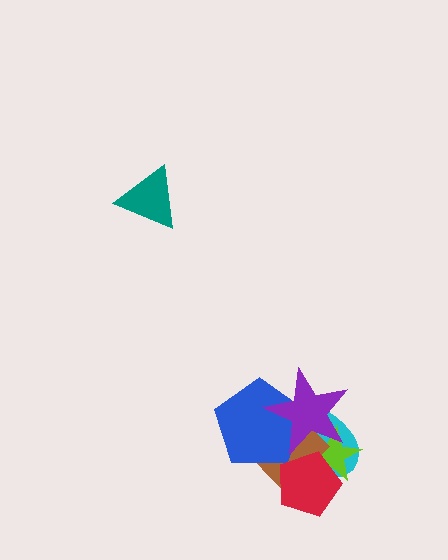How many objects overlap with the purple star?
4 objects overlap with the purple star.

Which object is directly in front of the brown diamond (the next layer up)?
The blue pentagon is directly in front of the brown diamond.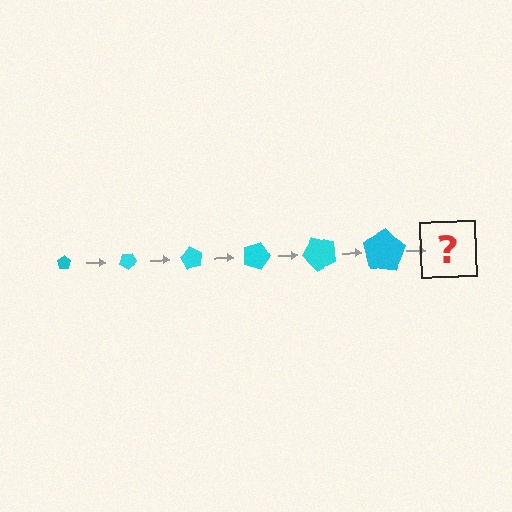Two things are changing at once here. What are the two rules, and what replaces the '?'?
The two rules are that the pentagon grows larger each step and it rotates 30 degrees each step. The '?' should be a pentagon, larger than the previous one and rotated 180 degrees from the start.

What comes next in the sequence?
The next element should be a pentagon, larger than the previous one and rotated 180 degrees from the start.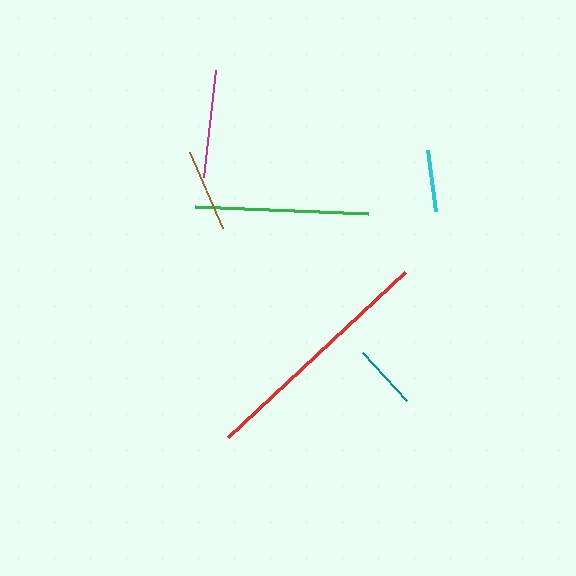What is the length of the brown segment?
The brown segment is approximately 83 pixels long.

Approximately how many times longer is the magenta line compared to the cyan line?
The magenta line is approximately 1.7 times the length of the cyan line.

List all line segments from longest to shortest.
From longest to shortest: red, green, magenta, brown, teal, cyan.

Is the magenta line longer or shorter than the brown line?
The magenta line is longer than the brown line.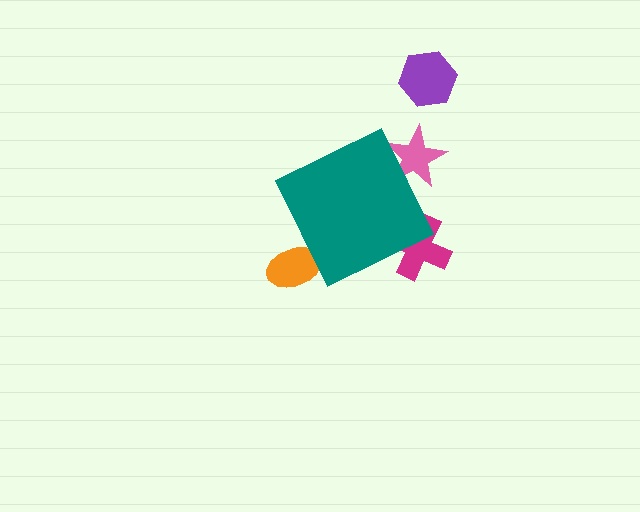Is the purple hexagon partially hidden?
No, the purple hexagon is fully visible.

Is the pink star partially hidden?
Yes, the pink star is partially hidden behind the teal diamond.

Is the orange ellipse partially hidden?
Yes, the orange ellipse is partially hidden behind the teal diamond.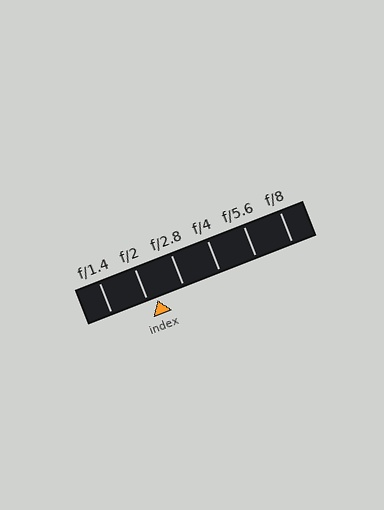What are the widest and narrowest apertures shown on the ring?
The widest aperture shown is f/1.4 and the narrowest is f/8.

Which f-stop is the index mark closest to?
The index mark is closest to f/2.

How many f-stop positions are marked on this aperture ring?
There are 6 f-stop positions marked.